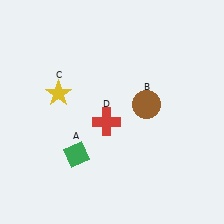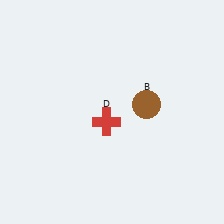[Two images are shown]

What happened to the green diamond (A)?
The green diamond (A) was removed in Image 2. It was in the bottom-left area of Image 1.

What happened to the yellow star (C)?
The yellow star (C) was removed in Image 2. It was in the top-left area of Image 1.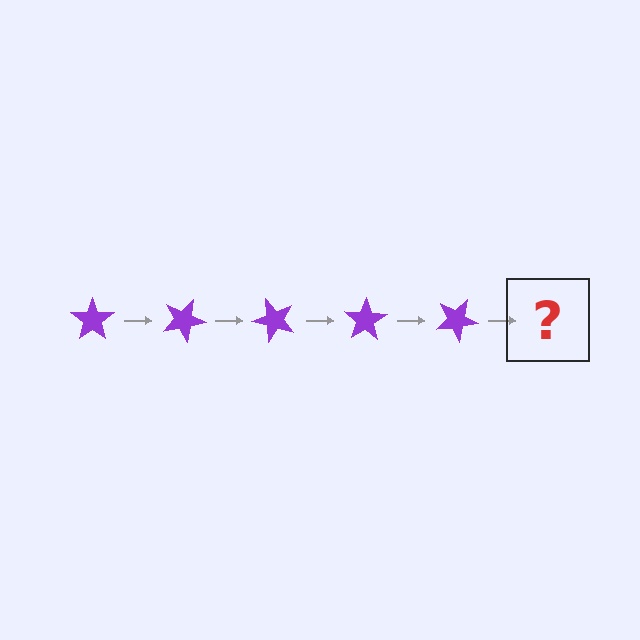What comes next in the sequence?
The next element should be a purple star rotated 125 degrees.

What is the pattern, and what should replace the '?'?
The pattern is that the star rotates 25 degrees each step. The '?' should be a purple star rotated 125 degrees.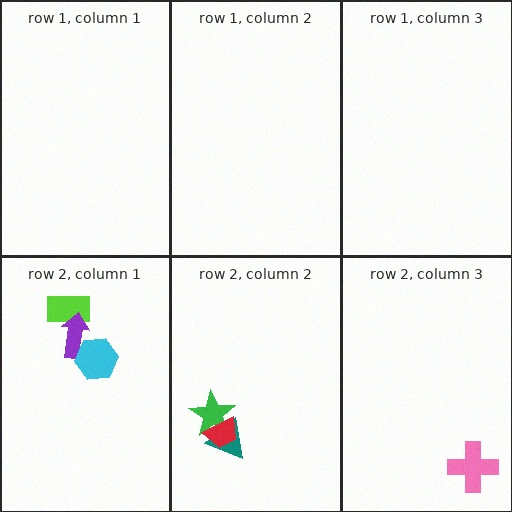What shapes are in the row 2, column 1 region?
The lime rectangle, the purple arrow, the cyan hexagon.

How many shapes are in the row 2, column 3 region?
1.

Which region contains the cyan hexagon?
The row 2, column 1 region.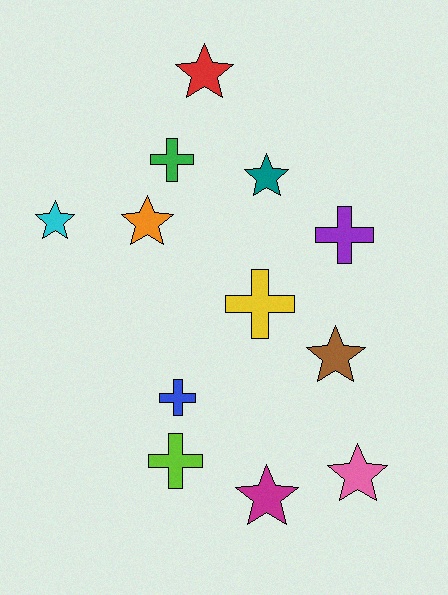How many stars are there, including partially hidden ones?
There are 7 stars.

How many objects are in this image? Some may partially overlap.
There are 12 objects.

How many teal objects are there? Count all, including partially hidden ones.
There is 1 teal object.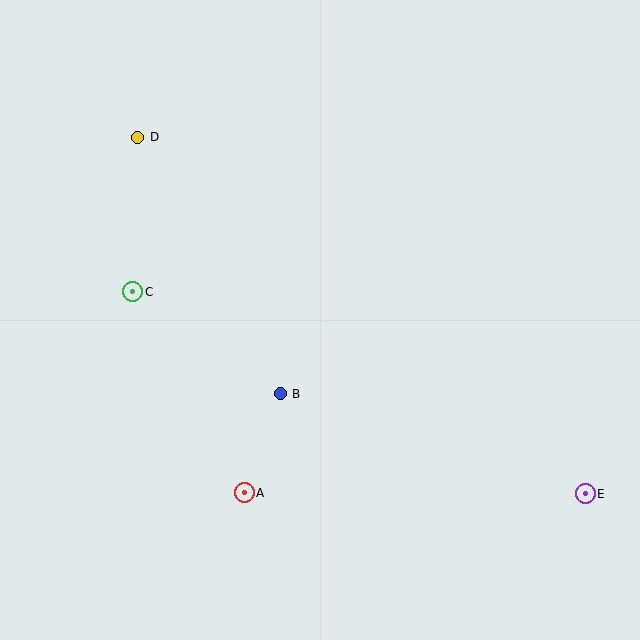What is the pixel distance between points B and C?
The distance between B and C is 179 pixels.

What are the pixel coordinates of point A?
Point A is at (244, 493).